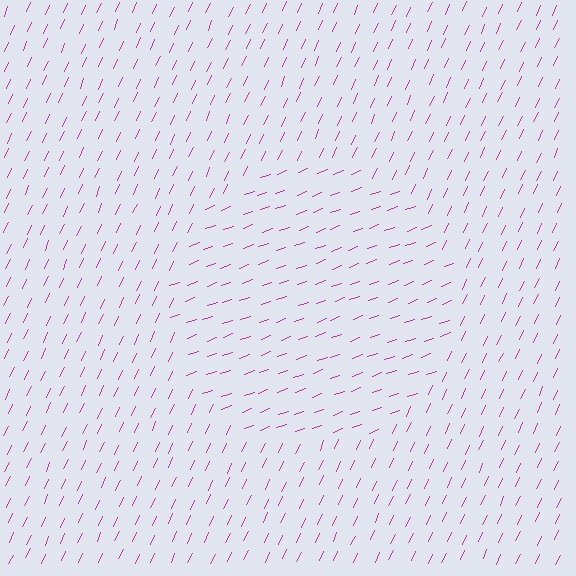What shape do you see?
I see a circle.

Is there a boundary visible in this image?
Yes, there is a texture boundary formed by a change in line orientation.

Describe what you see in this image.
The image is filled with small magenta line segments. A circle region in the image has lines oriented differently from the surrounding lines, creating a visible texture boundary.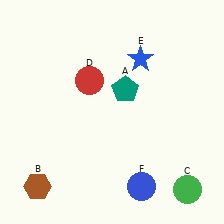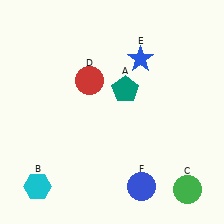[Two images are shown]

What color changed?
The hexagon (B) changed from brown in Image 1 to cyan in Image 2.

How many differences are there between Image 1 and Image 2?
There is 1 difference between the two images.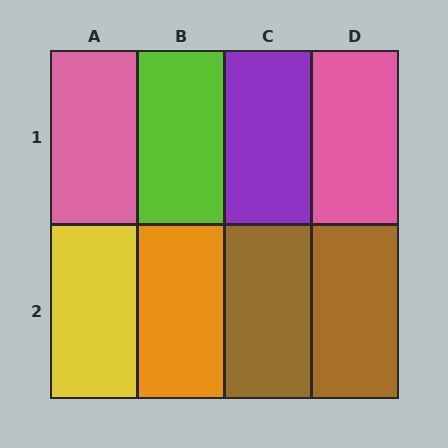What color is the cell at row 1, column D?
Pink.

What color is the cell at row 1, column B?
Lime.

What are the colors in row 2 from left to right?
Yellow, orange, brown, brown.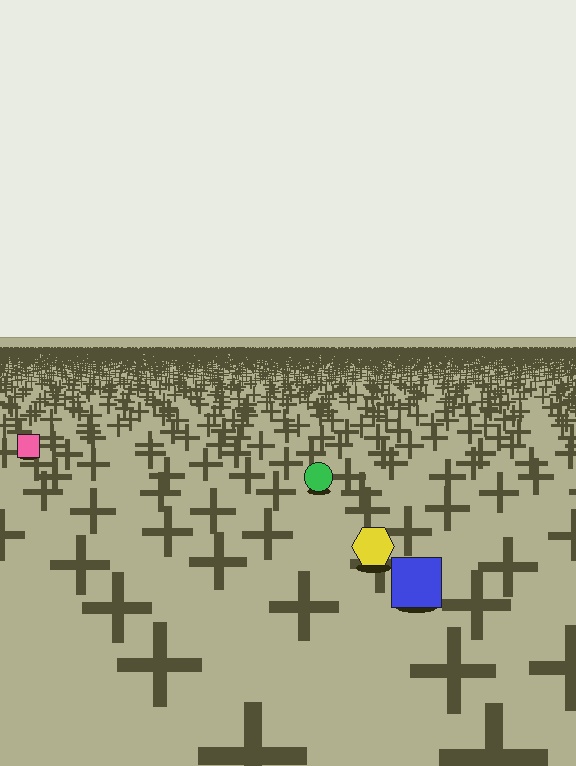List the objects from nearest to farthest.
From nearest to farthest: the blue square, the yellow hexagon, the green circle, the pink square.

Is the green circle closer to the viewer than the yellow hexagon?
No. The yellow hexagon is closer — you can tell from the texture gradient: the ground texture is coarser near it.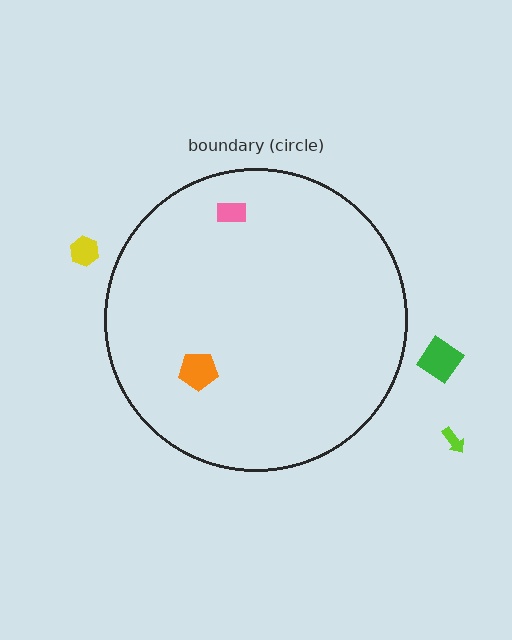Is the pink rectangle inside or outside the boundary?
Inside.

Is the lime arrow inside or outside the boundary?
Outside.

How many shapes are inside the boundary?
2 inside, 3 outside.